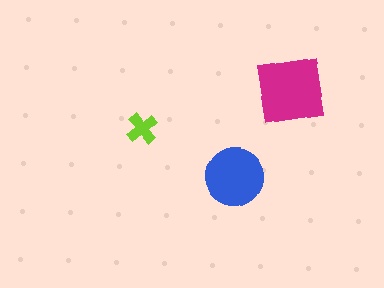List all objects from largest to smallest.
The magenta square, the blue circle, the lime cross.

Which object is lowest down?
The blue circle is bottommost.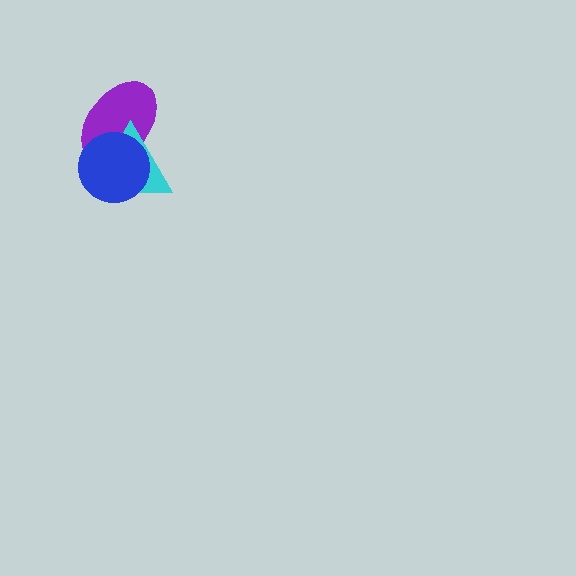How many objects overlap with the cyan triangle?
2 objects overlap with the cyan triangle.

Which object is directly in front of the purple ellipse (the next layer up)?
The cyan triangle is directly in front of the purple ellipse.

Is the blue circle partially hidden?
No, no other shape covers it.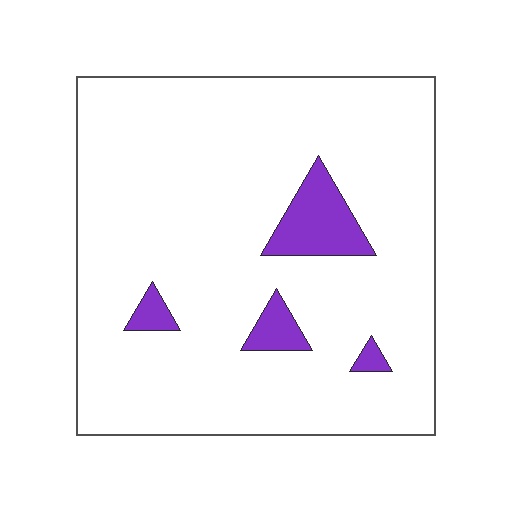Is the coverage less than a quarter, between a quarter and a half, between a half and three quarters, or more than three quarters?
Less than a quarter.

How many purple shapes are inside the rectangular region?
4.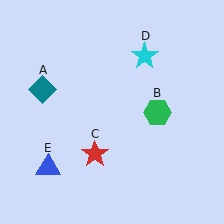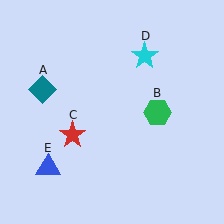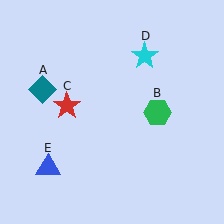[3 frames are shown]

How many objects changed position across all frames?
1 object changed position: red star (object C).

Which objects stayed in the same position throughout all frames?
Teal diamond (object A) and green hexagon (object B) and cyan star (object D) and blue triangle (object E) remained stationary.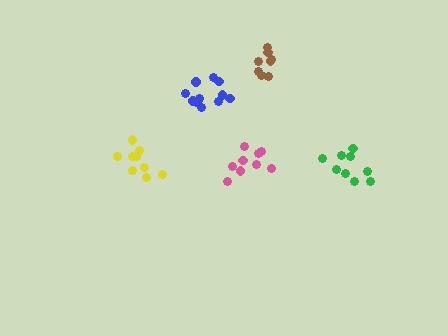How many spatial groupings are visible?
There are 5 spatial groupings.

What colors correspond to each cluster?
The clusters are colored: brown, green, pink, yellow, blue.